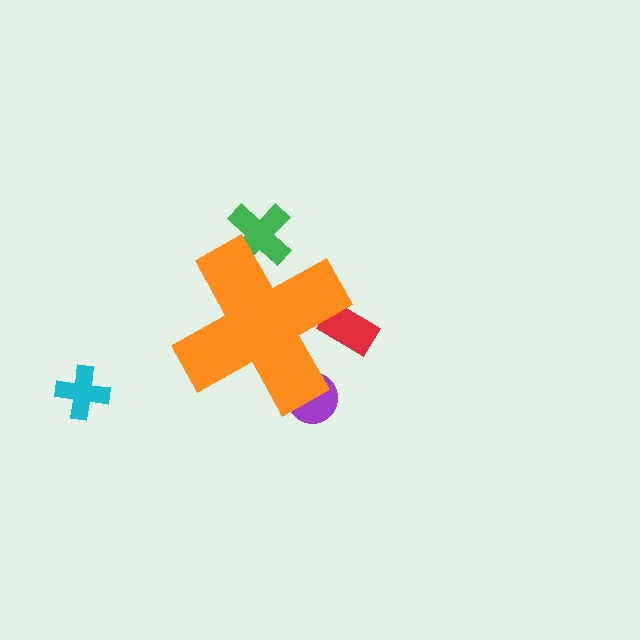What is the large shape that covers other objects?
An orange cross.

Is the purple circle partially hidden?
Yes, the purple circle is partially hidden behind the orange cross.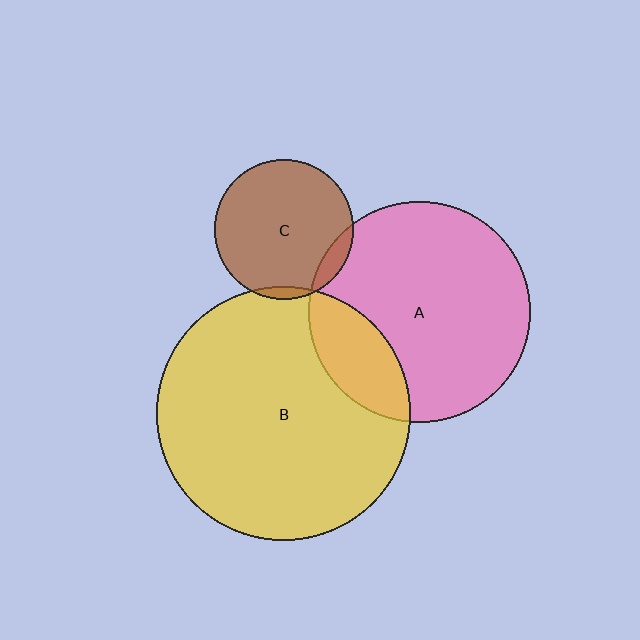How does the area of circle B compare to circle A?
Approximately 1.3 times.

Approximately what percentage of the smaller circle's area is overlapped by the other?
Approximately 20%.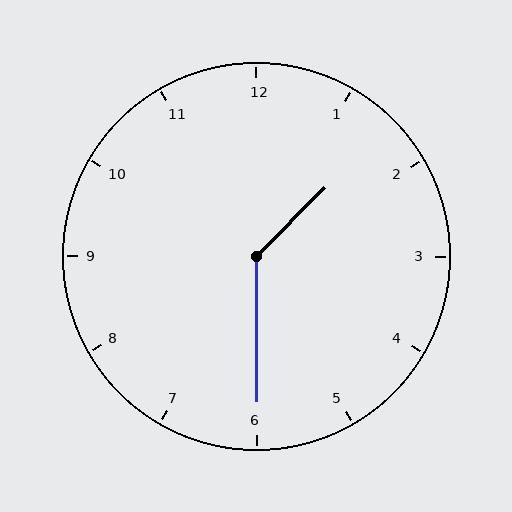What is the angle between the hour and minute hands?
Approximately 135 degrees.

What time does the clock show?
1:30.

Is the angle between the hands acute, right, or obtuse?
It is obtuse.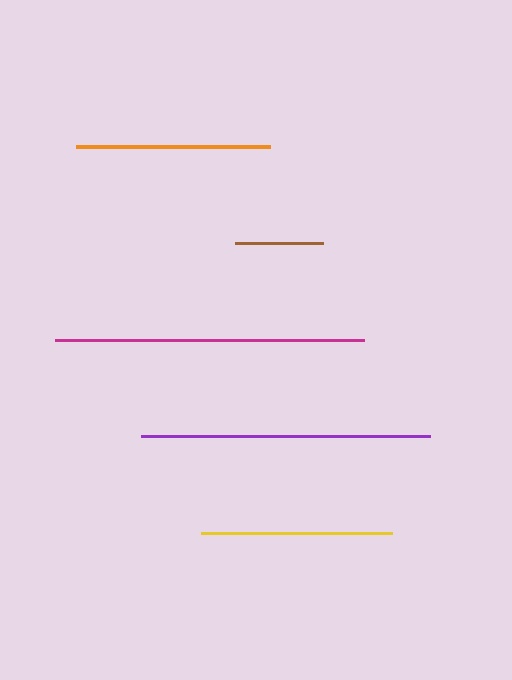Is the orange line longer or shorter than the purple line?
The purple line is longer than the orange line.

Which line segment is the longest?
The magenta line is the longest at approximately 309 pixels.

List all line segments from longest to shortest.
From longest to shortest: magenta, purple, orange, yellow, brown.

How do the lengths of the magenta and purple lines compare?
The magenta and purple lines are approximately the same length.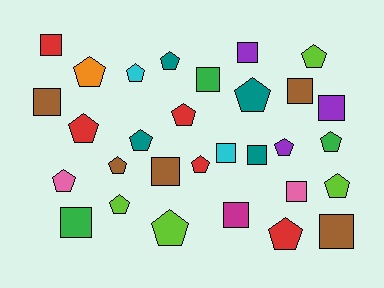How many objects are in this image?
There are 30 objects.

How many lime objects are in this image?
There are 4 lime objects.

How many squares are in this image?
There are 13 squares.